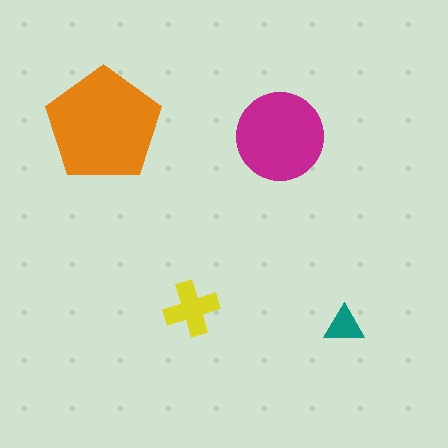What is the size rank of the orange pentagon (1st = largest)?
1st.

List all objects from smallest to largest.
The teal triangle, the yellow cross, the magenta circle, the orange pentagon.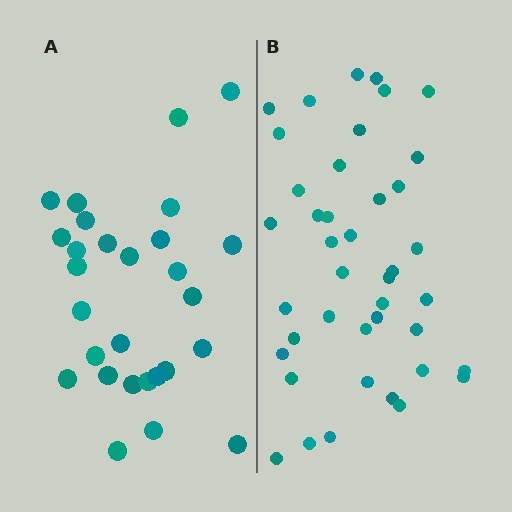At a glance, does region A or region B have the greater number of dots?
Region B (the right region) has more dots.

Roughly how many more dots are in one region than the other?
Region B has approximately 15 more dots than region A.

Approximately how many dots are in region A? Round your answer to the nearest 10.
About 30 dots. (The exact count is 28, which rounds to 30.)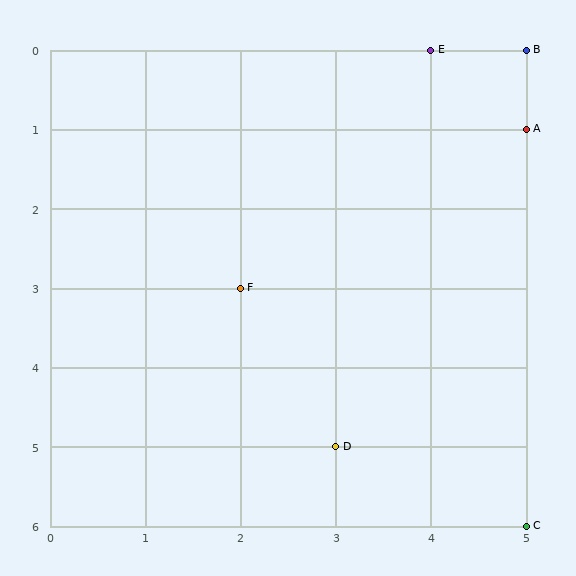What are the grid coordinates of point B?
Point B is at grid coordinates (5, 0).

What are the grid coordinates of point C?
Point C is at grid coordinates (5, 6).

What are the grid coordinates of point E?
Point E is at grid coordinates (4, 0).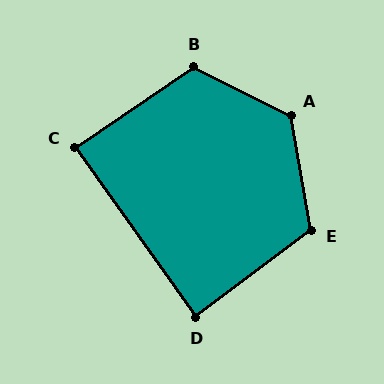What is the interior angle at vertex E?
Approximately 117 degrees (obtuse).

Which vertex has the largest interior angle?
A, at approximately 126 degrees.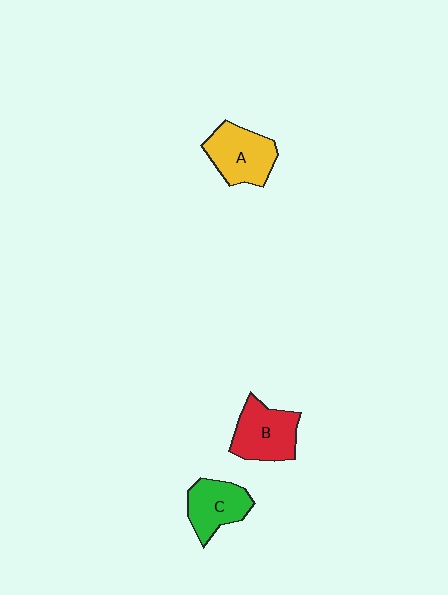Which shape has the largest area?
Shape A (yellow).